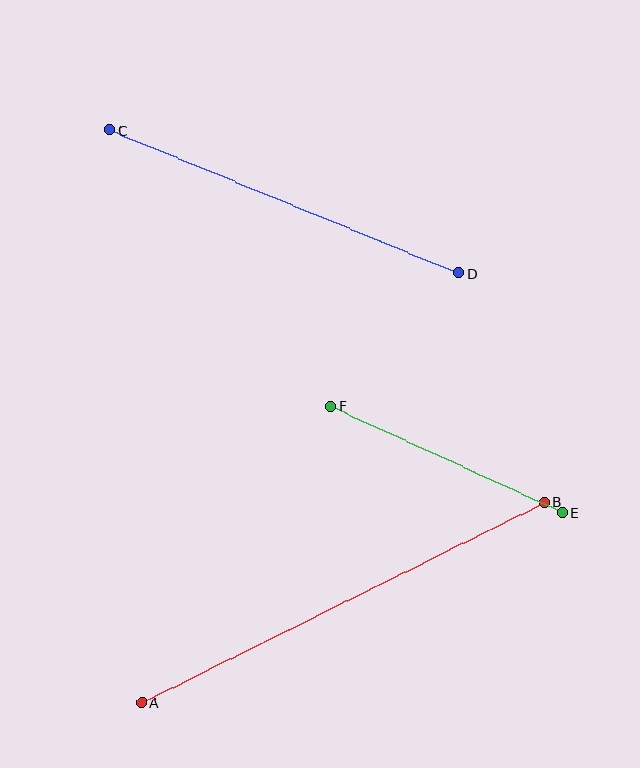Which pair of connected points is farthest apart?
Points A and B are farthest apart.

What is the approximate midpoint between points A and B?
The midpoint is at approximately (343, 602) pixels.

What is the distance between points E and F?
The distance is approximately 255 pixels.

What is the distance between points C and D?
The distance is approximately 377 pixels.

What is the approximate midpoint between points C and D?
The midpoint is at approximately (284, 202) pixels.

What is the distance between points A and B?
The distance is approximately 450 pixels.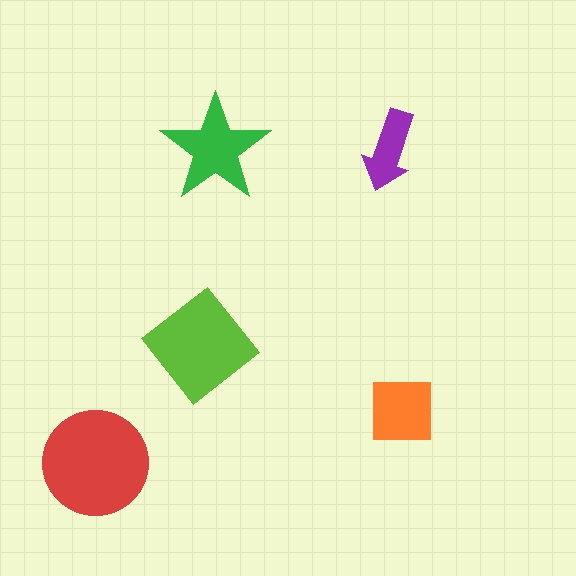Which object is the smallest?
The purple arrow.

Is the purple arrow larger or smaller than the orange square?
Smaller.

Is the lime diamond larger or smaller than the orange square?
Larger.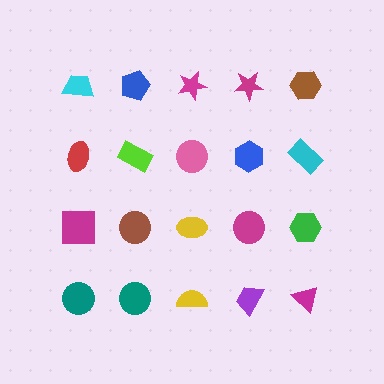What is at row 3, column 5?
A green hexagon.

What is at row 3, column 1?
A magenta square.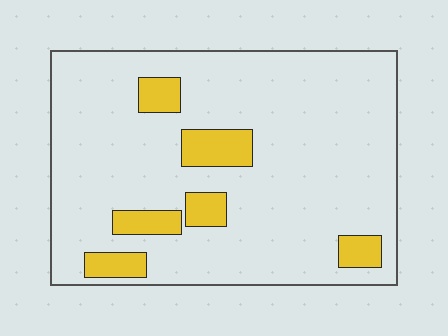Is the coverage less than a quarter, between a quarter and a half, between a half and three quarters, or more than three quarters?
Less than a quarter.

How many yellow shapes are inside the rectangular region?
6.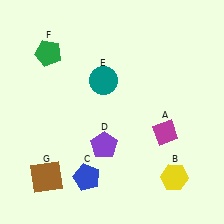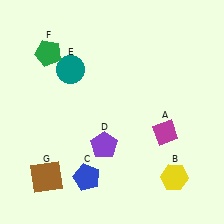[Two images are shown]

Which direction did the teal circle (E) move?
The teal circle (E) moved left.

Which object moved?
The teal circle (E) moved left.